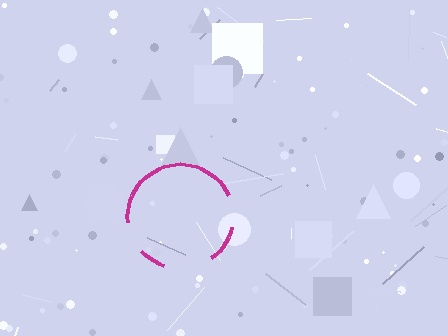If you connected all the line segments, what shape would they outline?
They would outline a circle.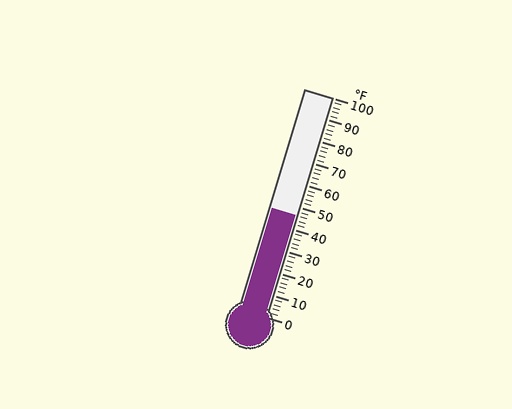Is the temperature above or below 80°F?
The temperature is below 80°F.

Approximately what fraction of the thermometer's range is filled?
The thermometer is filled to approximately 45% of its range.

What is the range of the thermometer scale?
The thermometer scale ranges from 0°F to 100°F.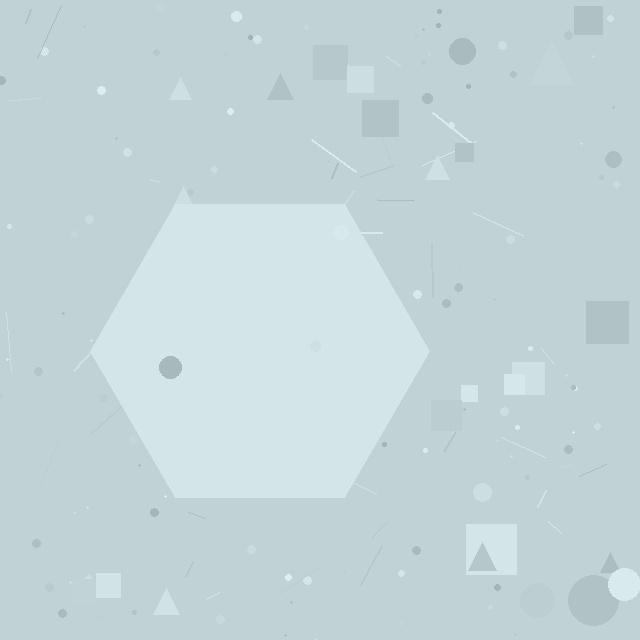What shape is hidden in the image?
A hexagon is hidden in the image.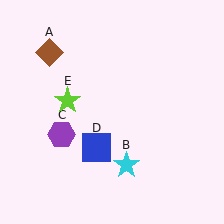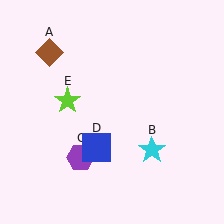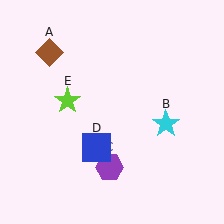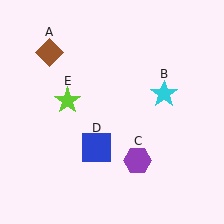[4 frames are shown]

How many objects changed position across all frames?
2 objects changed position: cyan star (object B), purple hexagon (object C).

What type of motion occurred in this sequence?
The cyan star (object B), purple hexagon (object C) rotated counterclockwise around the center of the scene.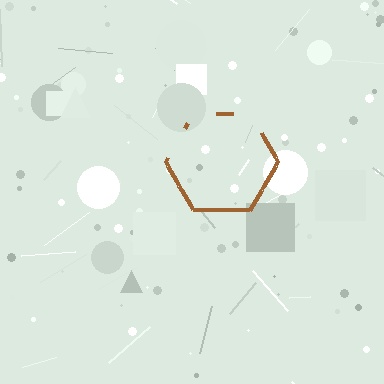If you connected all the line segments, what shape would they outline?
They would outline a hexagon.